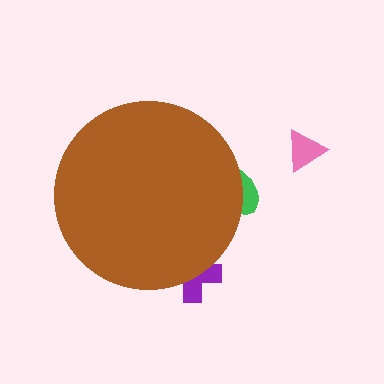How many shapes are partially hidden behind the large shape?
2 shapes are partially hidden.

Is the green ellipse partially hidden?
Yes, the green ellipse is partially hidden behind the brown circle.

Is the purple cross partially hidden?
Yes, the purple cross is partially hidden behind the brown circle.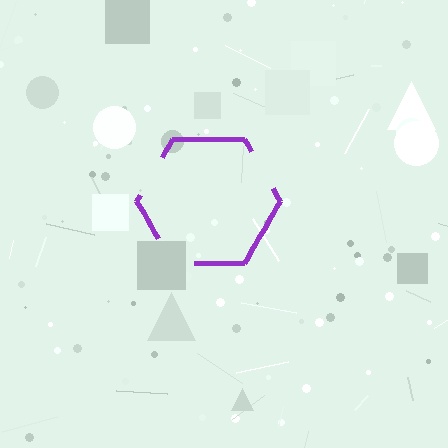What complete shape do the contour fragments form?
The contour fragments form a hexagon.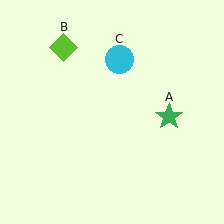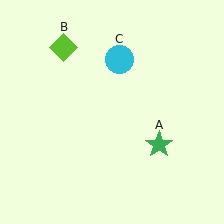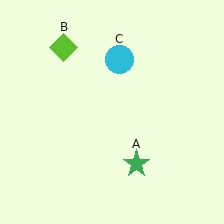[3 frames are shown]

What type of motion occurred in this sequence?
The green star (object A) rotated clockwise around the center of the scene.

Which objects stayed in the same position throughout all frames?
Lime diamond (object B) and cyan circle (object C) remained stationary.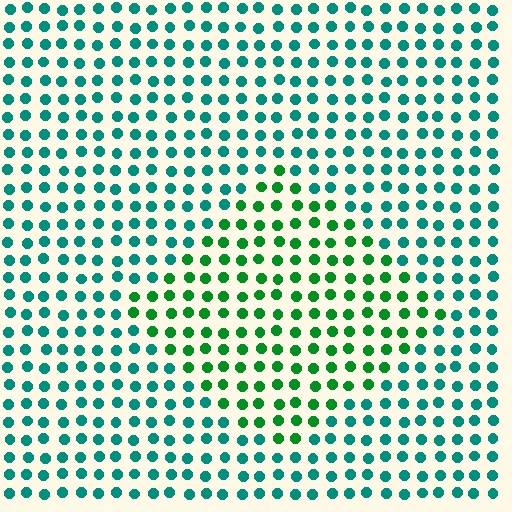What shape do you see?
I see a diamond.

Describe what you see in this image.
The image is filled with small teal elements in a uniform arrangement. A diamond-shaped region is visible where the elements are tinted to a slightly different hue, forming a subtle color boundary.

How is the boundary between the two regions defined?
The boundary is defined purely by a slight shift in hue (about 38 degrees). Spacing, size, and orientation are identical on both sides.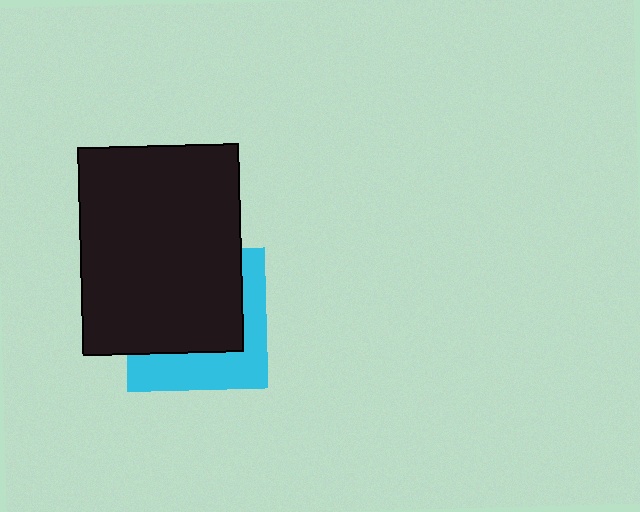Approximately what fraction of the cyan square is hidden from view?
Roughly 61% of the cyan square is hidden behind the black rectangle.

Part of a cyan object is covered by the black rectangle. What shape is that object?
It is a square.